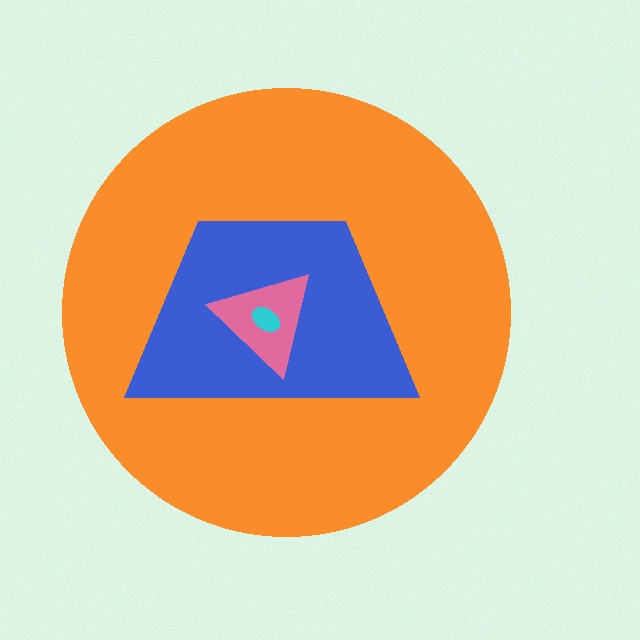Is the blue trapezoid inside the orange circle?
Yes.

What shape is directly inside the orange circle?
The blue trapezoid.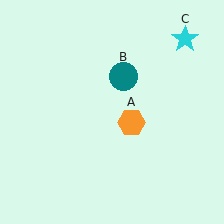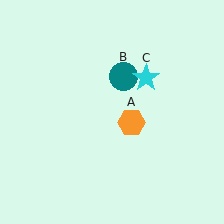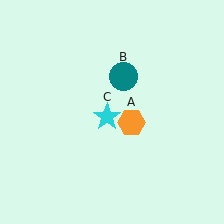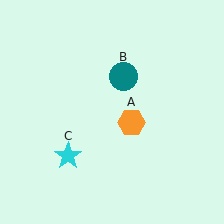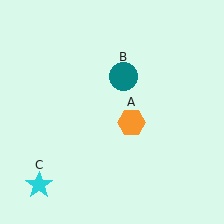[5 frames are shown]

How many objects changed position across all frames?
1 object changed position: cyan star (object C).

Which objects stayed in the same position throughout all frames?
Orange hexagon (object A) and teal circle (object B) remained stationary.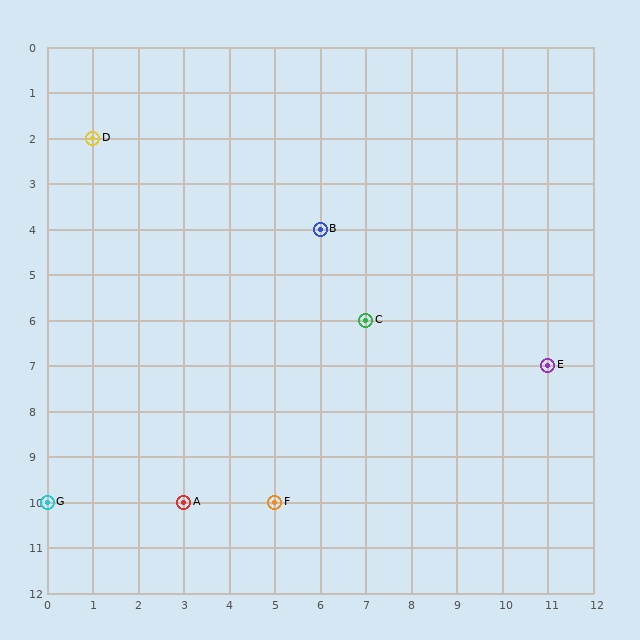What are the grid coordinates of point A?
Point A is at grid coordinates (3, 10).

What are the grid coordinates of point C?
Point C is at grid coordinates (7, 6).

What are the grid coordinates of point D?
Point D is at grid coordinates (1, 2).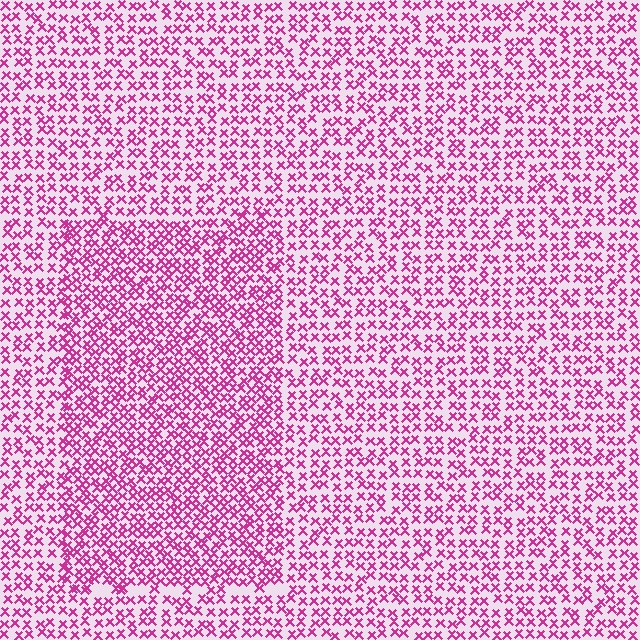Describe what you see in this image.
The image contains small magenta elements arranged at two different densities. A rectangle-shaped region is visible where the elements are more densely packed than the surrounding area.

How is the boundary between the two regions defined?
The boundary is defined by a change in element density (approximately 1.6x ratio). All elements are the same color, size, and shape.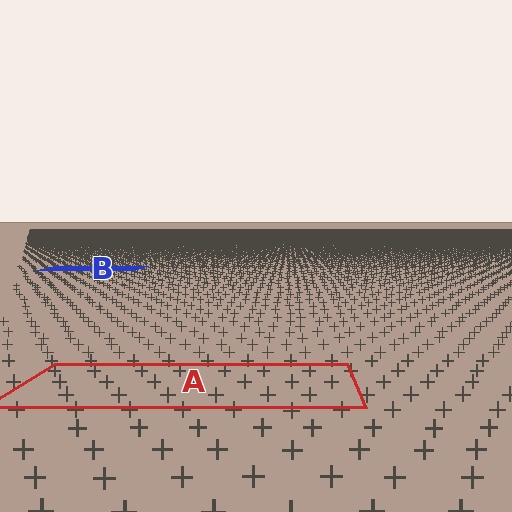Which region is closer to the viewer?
Region A is closer. The texture elements there are larger and more spread out.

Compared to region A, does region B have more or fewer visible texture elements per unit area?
Region B has more texture elements per unit area — they are packed more densely because it is farther away.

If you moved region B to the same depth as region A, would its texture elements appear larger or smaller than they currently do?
They would appear larger. At a closer depth, the same texture elements are projected at a bigger on-screen size.